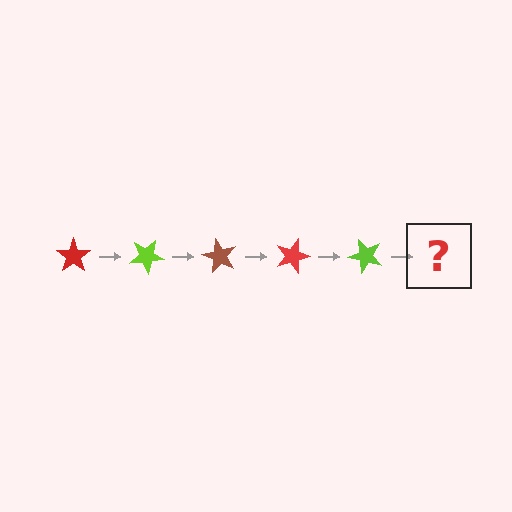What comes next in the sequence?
The next element should be a brown star, rotated 150 degrees from the start.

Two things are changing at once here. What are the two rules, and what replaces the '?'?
The two rules are that it rotates 30 degrees each step and the color cycles through red, lime, and brown. The '?' should be a brown star, rotated 150 degrees from the start.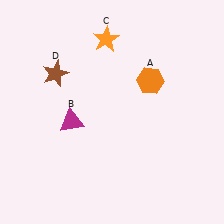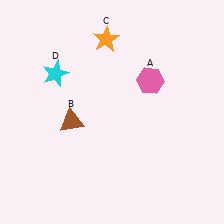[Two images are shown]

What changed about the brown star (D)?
In Image 1, D is brown. In Image 2, it changed to cyan.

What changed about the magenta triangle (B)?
In Image 1, B is magenta. In Image 2, it changed to brown.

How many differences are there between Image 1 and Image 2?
There are 3 differences between the two images.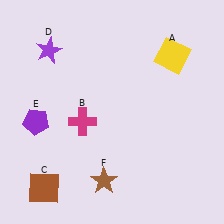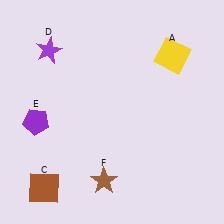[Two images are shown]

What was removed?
The magenta cross (B) was removed in Image 2.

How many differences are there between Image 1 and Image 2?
There is 1 difference between the two images.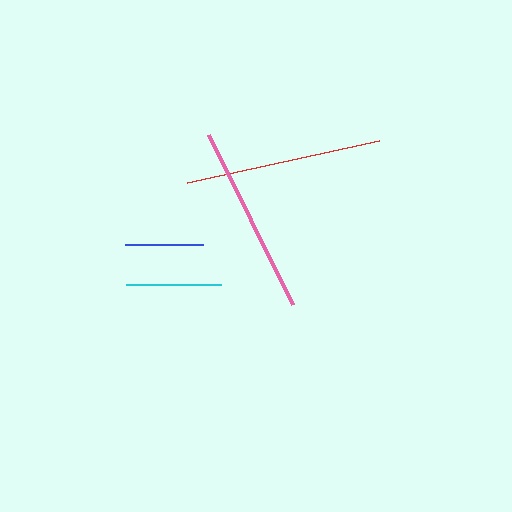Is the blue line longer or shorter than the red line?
The red line is longer than the blue line.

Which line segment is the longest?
The red line is the longest at approximately 196 pixels.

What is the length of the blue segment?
The blue segment is approximately 78 pixels long.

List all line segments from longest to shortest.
From longest to shortest: red, pink, cyan, blue.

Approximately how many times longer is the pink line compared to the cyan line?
The pink line is approximately 2.0 times the length of the cyan line.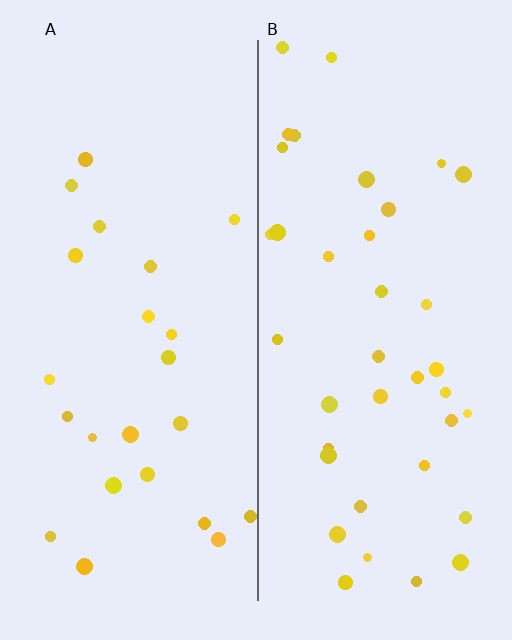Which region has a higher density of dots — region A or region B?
B (the right).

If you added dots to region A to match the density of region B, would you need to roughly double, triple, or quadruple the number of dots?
Approximately double.